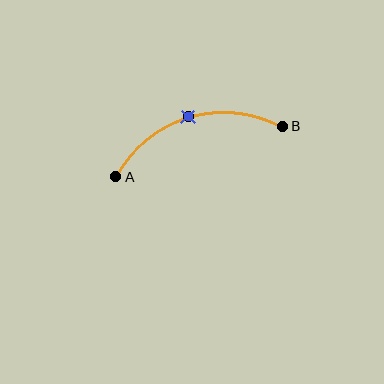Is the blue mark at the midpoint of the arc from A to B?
Yes. The blue mark lies on the arc at equal arc-length from both A and B — it is the arc midpoint.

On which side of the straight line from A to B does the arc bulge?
The arc bulges above the straight line connecting A and B.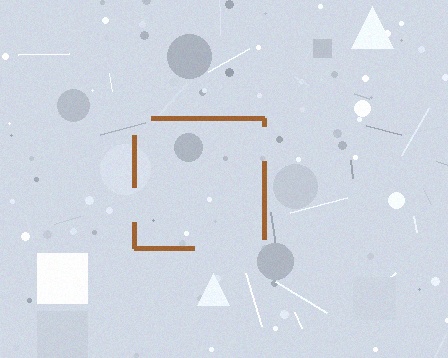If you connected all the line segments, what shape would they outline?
They would outline a square.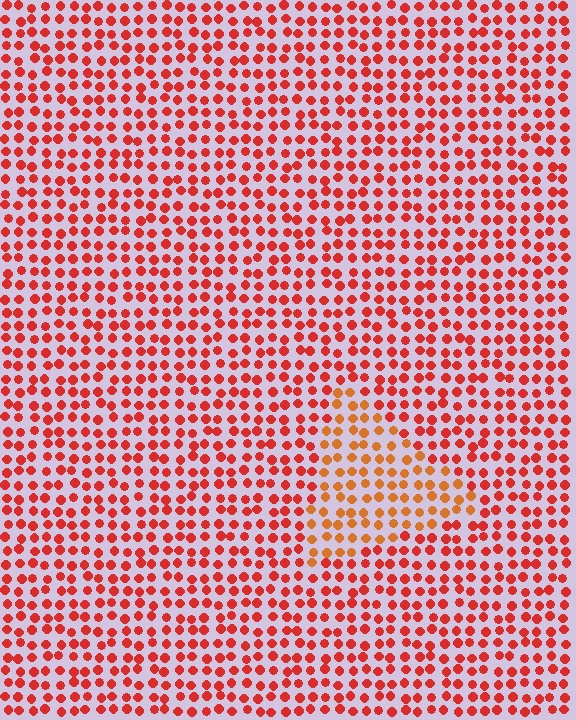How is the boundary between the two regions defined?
The boundary is defined purely by a slight shift in hue (about 25 degrees). Spacing, size, and orientation are identical on both sides.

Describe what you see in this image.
The image is filled with small red elements in a uniform arrangement. A triangle-shaped region is visible where the elements are tinted to a slightly different hue, forming a subtle color boundary.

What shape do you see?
I see a triangle.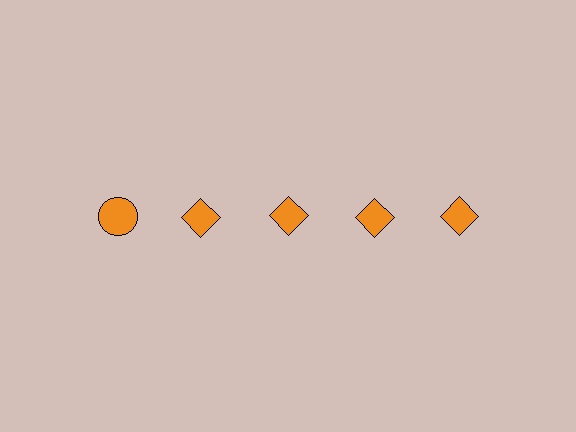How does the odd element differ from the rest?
It has a different shape: circle instead of diamond.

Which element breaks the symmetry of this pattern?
The orange circle in the top row, leftmost column breaks the symmetry. All other shapes are orange diamonds.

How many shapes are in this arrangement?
There are 5 shapes arranged in a grid pattern.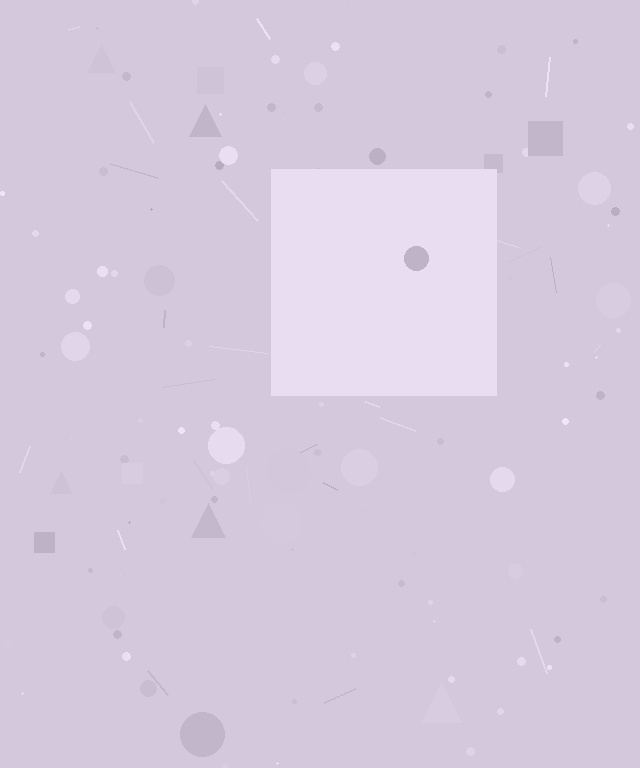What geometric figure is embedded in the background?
A square is embedded in the background.